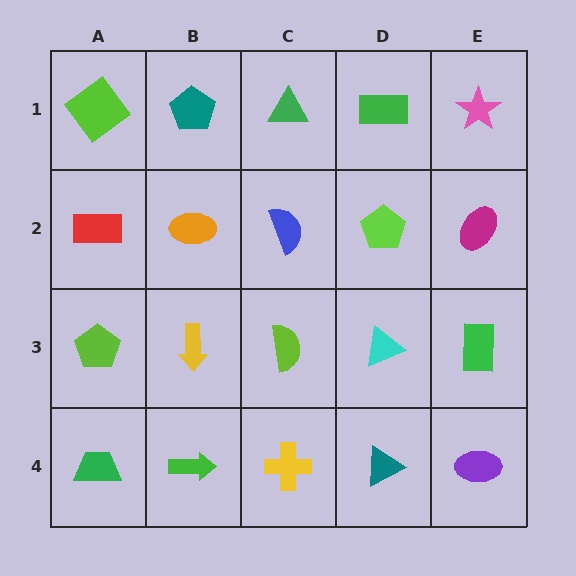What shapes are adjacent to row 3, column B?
An orange ellipse (row 2, column B), a green arrow (row 4, column B), a lime pentagon (row 3, column A), a lime semicircle (row 3, column C).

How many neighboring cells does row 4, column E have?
2.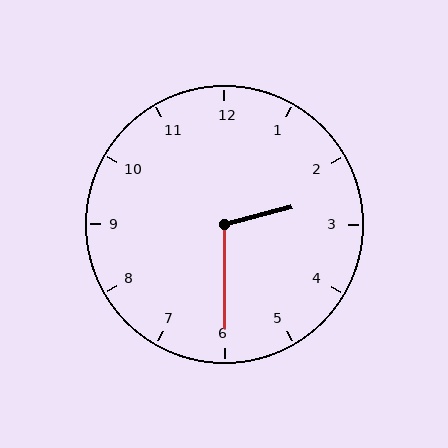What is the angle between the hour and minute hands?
Approximately 105 degrees.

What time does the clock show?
2:30.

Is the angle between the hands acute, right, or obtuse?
It is obtuse.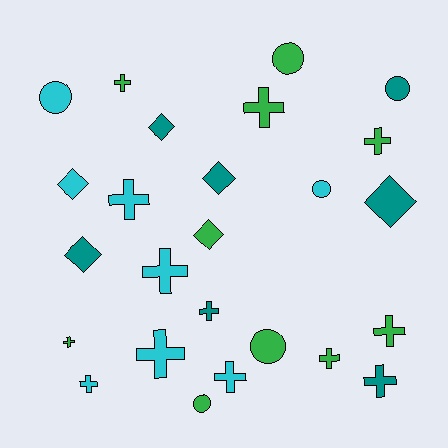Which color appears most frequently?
Green, with 10 objects.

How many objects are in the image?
There are 25 objects.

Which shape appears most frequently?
Cross, with 13 objects.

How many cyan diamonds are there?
There is 1 cyan diamond.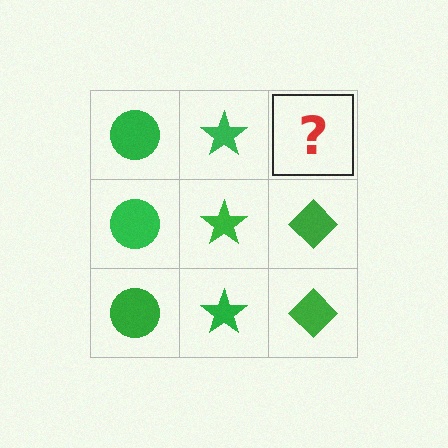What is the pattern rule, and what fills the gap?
The rule is that each column has a consistent shape. The gap should be filled with a green diamond.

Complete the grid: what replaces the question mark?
The question mark should be replaced with a green diamond.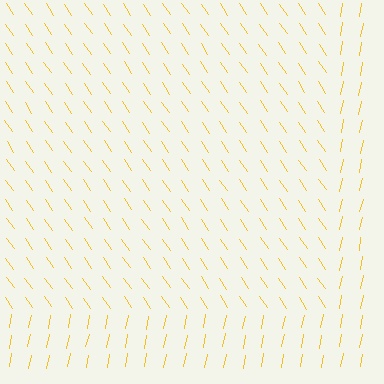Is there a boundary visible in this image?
Yes, there is a texture boundary formed by a change in line orientation.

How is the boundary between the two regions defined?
The boundary is defined purely by a change in line orientation (approximately 45 degrees difference). All lines are the same color and thickness.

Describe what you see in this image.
The image is filled with small yellow line segments. A rectangle region in the image has lines oriented differently from the surrounding lines, creating a visible texture boundary.